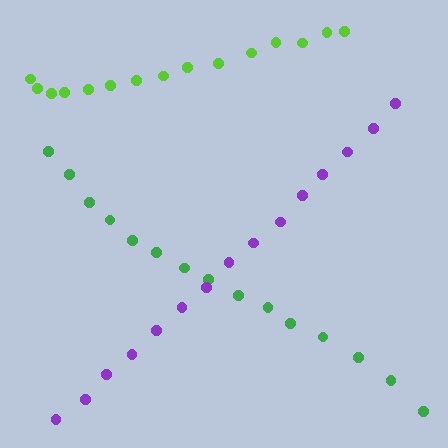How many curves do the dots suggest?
There are 3 distinct paths.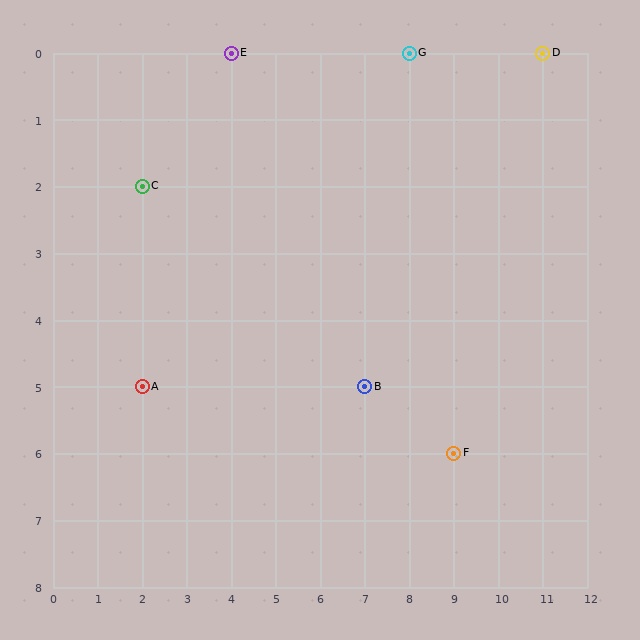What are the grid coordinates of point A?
Point A is at grid coordinates (2, 5).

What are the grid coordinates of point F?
Point F is at grid coordinates (9, 6).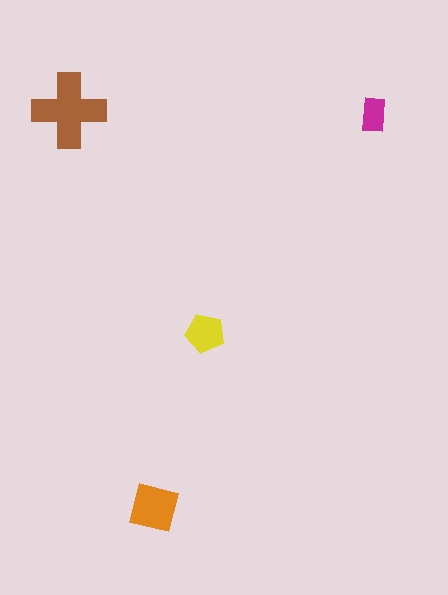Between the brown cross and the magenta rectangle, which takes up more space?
The brown cross.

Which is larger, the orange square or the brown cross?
The brown cross.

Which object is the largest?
The brown cross.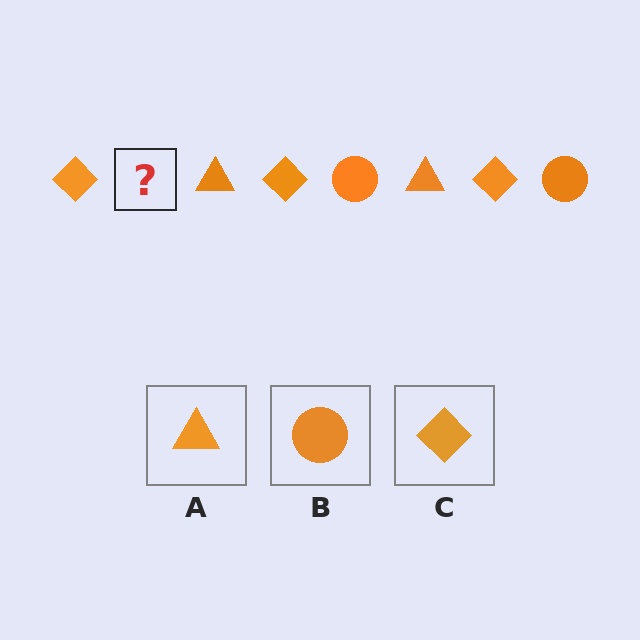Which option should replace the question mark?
Option B.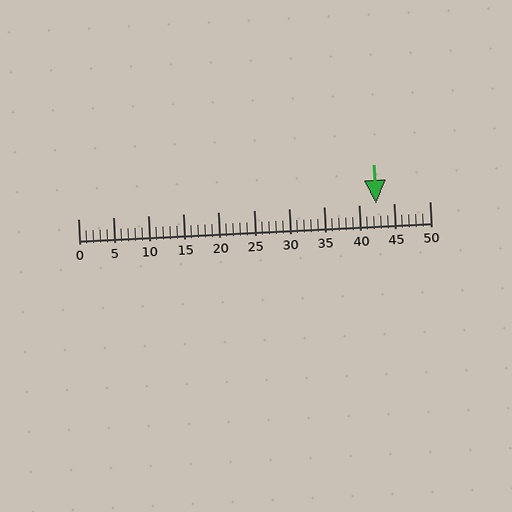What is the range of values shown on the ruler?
The ruler shows values from 0 to 50.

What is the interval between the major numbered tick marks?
The major tick marks are spaced 5 units apart.